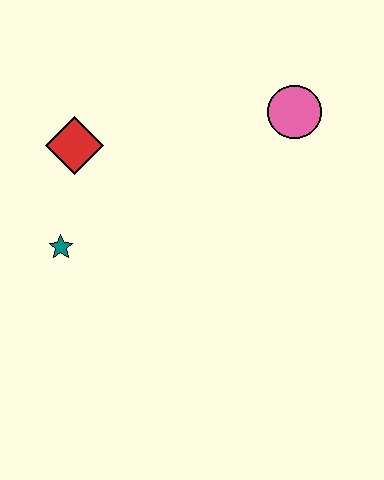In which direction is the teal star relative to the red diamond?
The teal star is below the red diamond.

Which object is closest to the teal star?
The red diamond is closest to the teal star.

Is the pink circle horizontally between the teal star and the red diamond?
No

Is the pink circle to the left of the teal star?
No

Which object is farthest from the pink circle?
The teal star is farthest from the pink circle.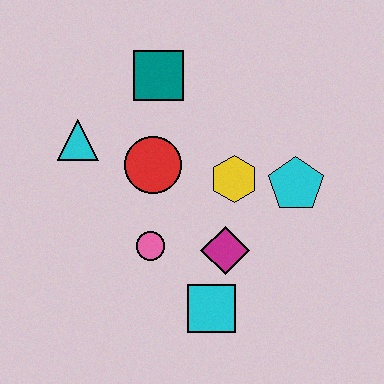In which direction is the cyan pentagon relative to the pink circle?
The cyan pentagon is to the right of the pink circle.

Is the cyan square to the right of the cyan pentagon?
No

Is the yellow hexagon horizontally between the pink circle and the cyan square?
No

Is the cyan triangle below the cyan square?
No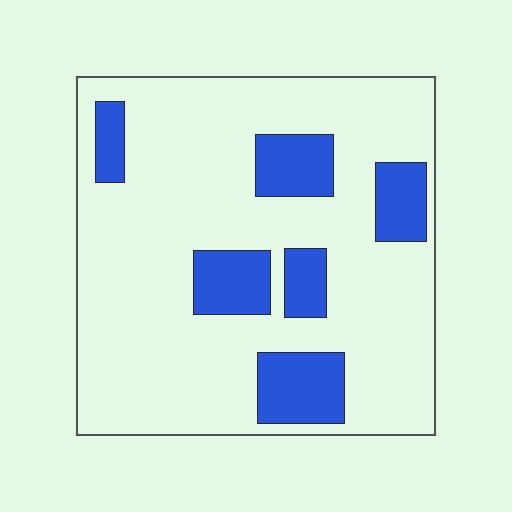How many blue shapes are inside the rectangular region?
6.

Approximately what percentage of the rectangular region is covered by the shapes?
Approximately 20%.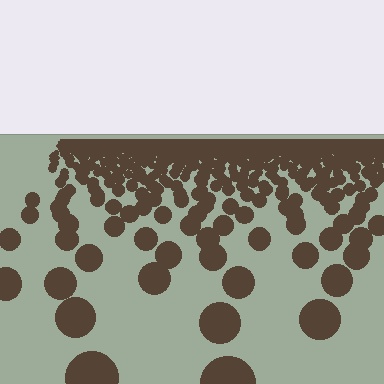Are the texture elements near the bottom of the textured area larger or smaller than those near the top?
Larger. Near the bottom, elements are closer to the viewer and appear at a bigger on-screen size.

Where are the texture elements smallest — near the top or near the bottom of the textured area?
Near the top.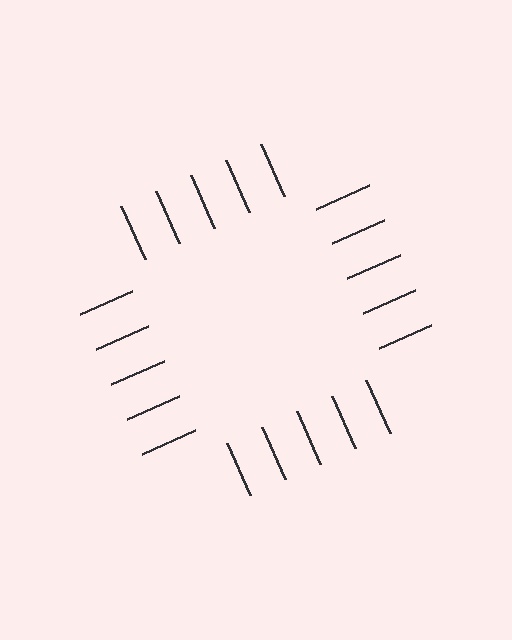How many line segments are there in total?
20 — 5 along each of the 4 edges.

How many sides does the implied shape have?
4 sides — the line-ends trace a square.